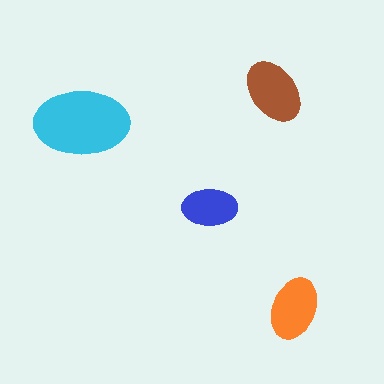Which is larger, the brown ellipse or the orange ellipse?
The brown one.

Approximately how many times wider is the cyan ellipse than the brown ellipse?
About 1.5 times wider.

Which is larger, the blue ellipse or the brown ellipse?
The brown one.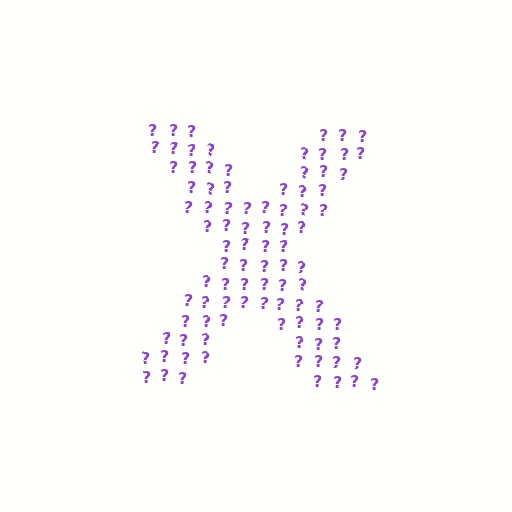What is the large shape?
The large shape is the letter X.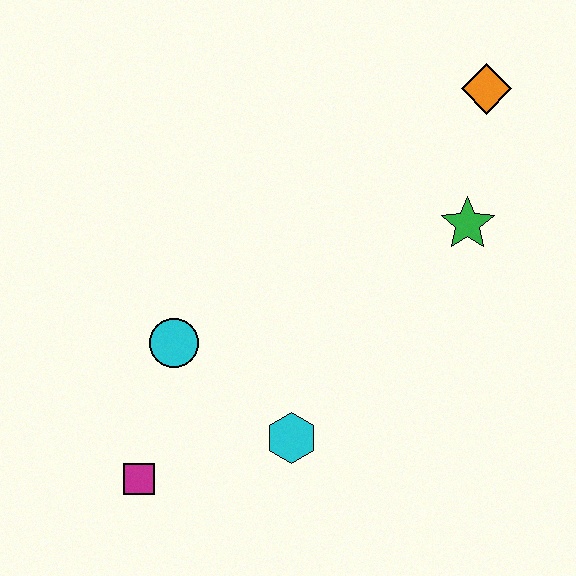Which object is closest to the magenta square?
The cyan circle is closest to the magenta square.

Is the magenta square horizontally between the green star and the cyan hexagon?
No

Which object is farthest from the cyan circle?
The orange diamond is farthest from the cyan circle.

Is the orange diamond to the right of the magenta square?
Yes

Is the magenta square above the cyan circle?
No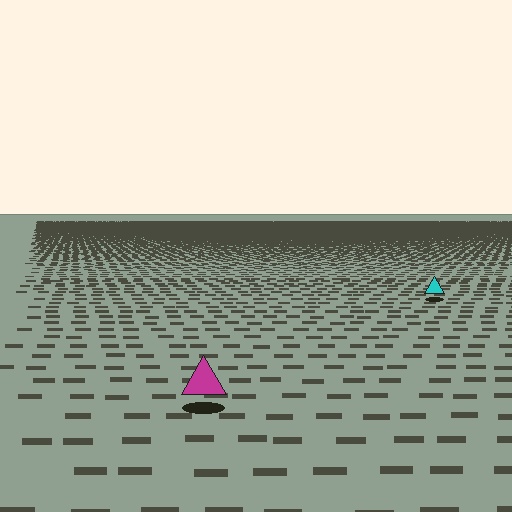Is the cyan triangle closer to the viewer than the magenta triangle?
No. The magenta triangle is closer — you can tell from the texture gradient: the ground texture is coarser near it.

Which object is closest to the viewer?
The magenta triangle is closest. The texture marks near it are larger and more spread out.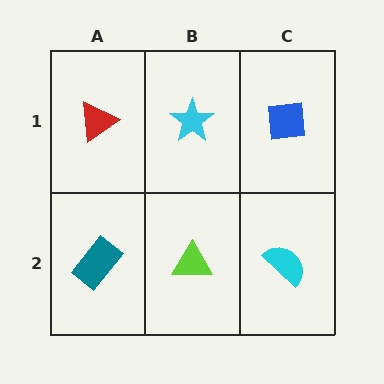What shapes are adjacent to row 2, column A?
A red triangle (row 1, column A), a lime triangle (row 2, column B).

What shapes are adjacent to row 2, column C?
A blue square (row 1, column C), a lime triangle (row 2, column B).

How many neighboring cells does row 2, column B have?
3.